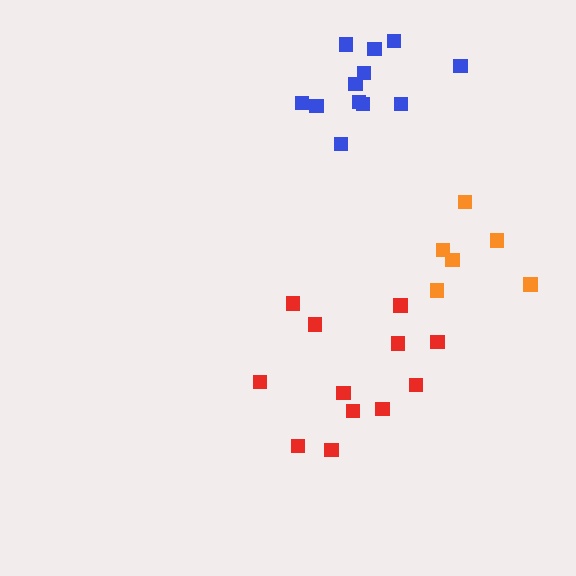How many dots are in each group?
Group 1: 6 dots, Group 2: 12 dots, Group 3: 12 dots (30 total).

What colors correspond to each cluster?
The clusters are colored: orange, blue, red.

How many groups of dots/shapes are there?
There are 3 groups.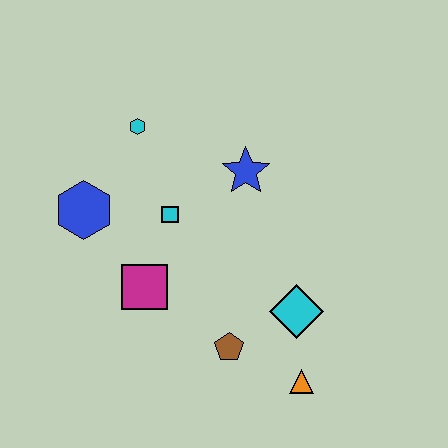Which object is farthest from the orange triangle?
The cyan hexagon is farthest from the orange triangle.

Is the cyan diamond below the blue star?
Yes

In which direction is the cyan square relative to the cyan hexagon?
The cyan square is below the cyan hexagon.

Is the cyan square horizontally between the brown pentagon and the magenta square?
Yes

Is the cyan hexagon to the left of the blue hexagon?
No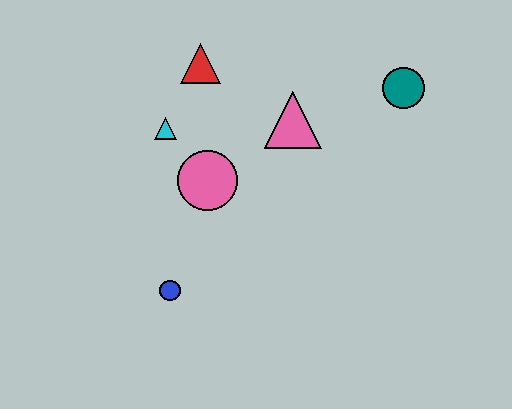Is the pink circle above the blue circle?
Yes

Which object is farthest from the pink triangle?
The blue circle is farthest from the pink triangle.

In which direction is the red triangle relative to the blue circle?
The red triangle is above the blue circle.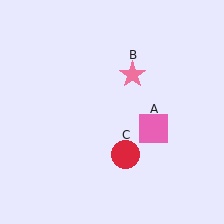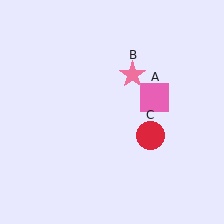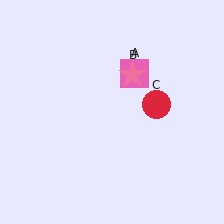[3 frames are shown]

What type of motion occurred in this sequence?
The pink square (object A), red circle (object C) rotated counterclockwise around the center of the scene.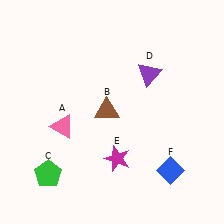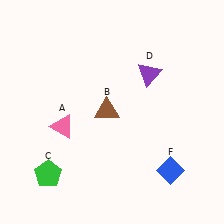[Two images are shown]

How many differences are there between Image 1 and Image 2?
There is 1 difference between the two images.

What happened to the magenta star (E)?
The magenta star (E) was removed in Image 2. It was in the bottom-right area of Image 1.